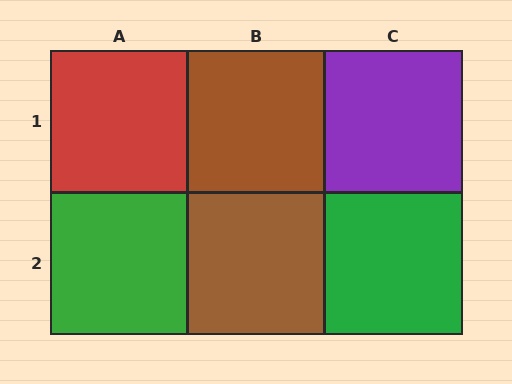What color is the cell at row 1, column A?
Red.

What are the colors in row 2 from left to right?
Green, brown, green.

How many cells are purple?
1 cell is purple.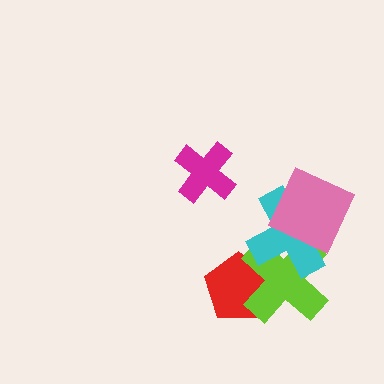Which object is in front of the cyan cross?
The pink square is in front of the cyan cross.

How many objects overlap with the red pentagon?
1 object overlaps with the red pentagon.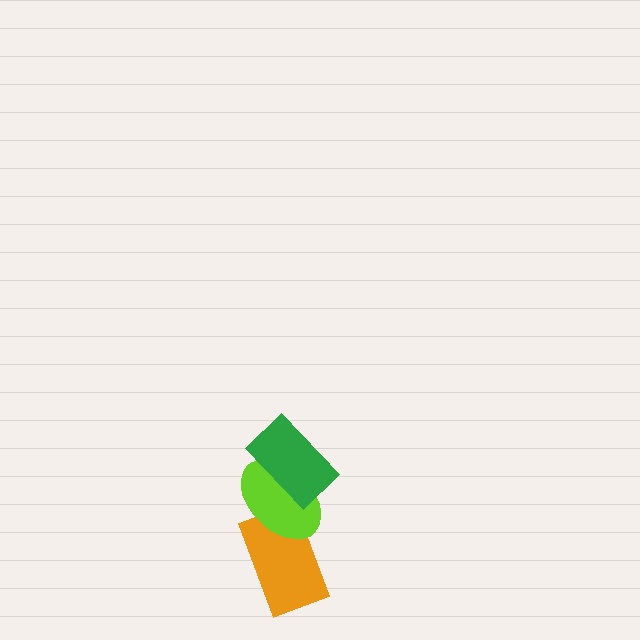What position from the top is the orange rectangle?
The orange rectangle is 3rd from the top.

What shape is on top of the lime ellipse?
The green rectangle is on top of the lime ellipse.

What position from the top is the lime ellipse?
The lime ellipse is 2nd from the top.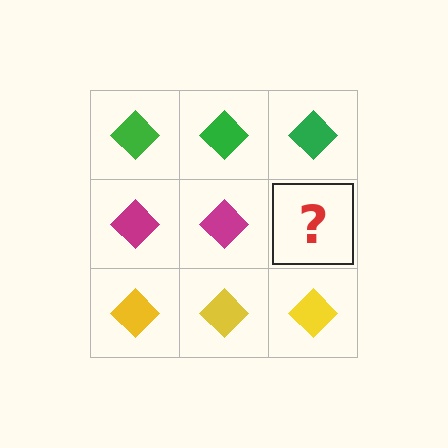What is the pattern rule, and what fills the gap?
The rule is that each row has a consistent color. The gap should be filled with a magenta diamond.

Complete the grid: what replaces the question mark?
The question mark should be replaced with a magenta diamond.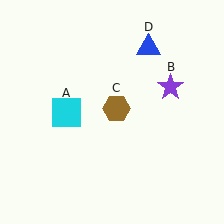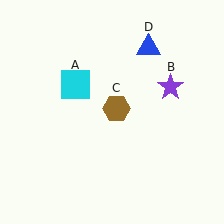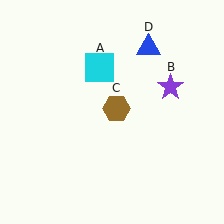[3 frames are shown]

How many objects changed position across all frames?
1 object changed position: cyan square (object A).